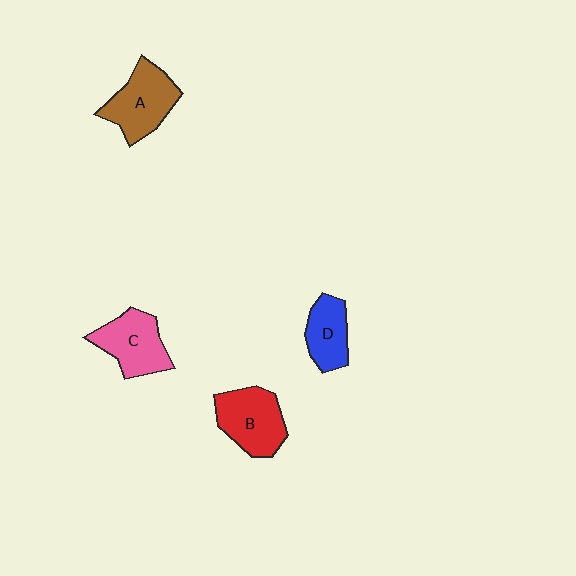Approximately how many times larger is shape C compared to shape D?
Approximately 1.3 times.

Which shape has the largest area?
Shape A (brown).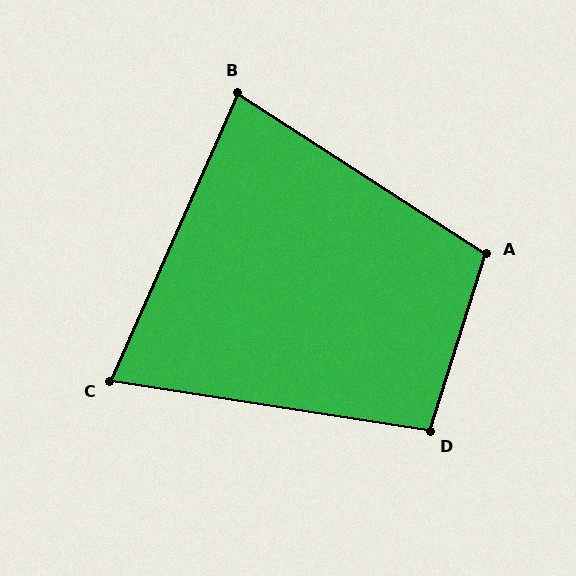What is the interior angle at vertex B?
Approximately 81 degrees (acute).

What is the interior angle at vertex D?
Approximately 99 degrees (obtuse).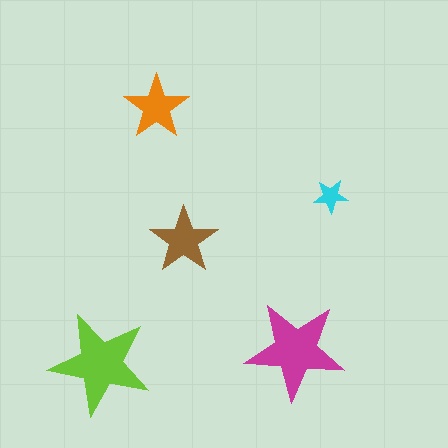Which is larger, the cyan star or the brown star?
The brown one.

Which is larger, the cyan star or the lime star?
The lime one.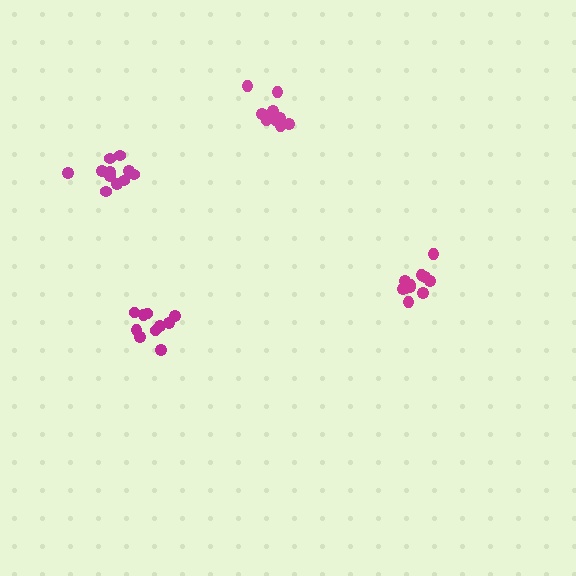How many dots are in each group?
Group 1: 10 dots, Group 2: 11 dots, Group 3: 12 dots, Group 4: 12 dots (45 total).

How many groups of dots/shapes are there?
There are 4 groups.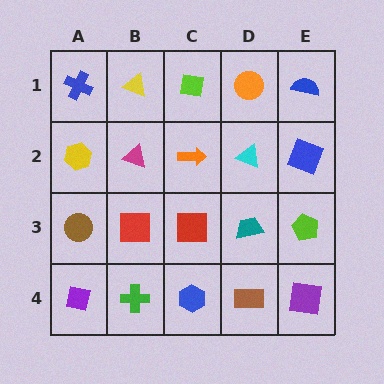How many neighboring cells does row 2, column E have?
3.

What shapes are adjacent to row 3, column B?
A magenta triangle (row 2, column B), a green cross (row 4, column B), a brown circle (row 3, column A), a red square (row 3, column C).